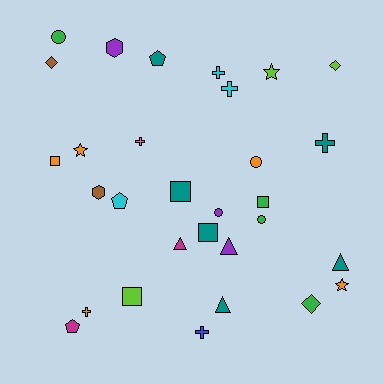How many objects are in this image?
There are 30 objects.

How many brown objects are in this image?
There are 2 brown objects.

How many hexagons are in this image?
There are 2 hexagons.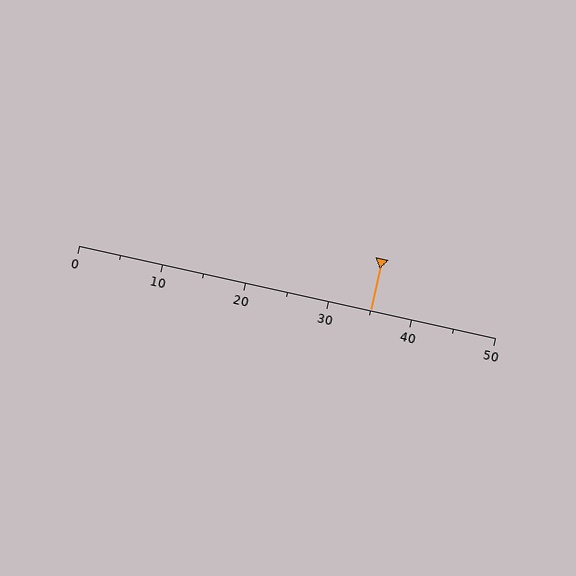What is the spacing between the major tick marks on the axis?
The major ticks are spaced 10 apart.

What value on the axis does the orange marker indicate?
The marker indicates approximately 35.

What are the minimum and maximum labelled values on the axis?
The axis runs from 0 to 50.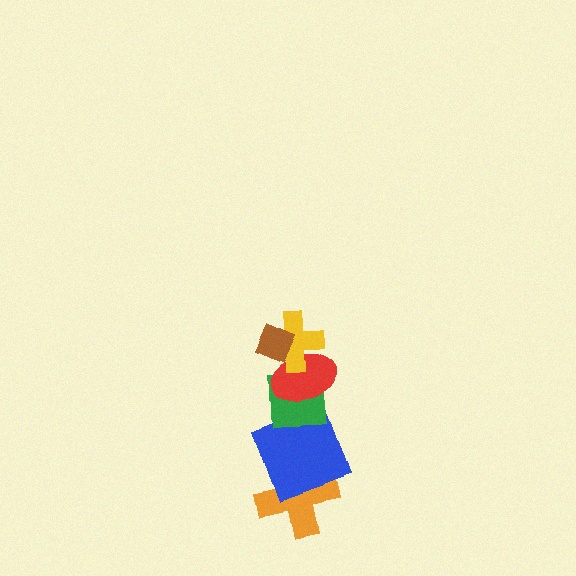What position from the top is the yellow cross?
The yellow cross is 2nd from the top.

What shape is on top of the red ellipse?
The yellow cross is on top of the red ellipse.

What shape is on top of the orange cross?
The blue square is on top of the orange cross.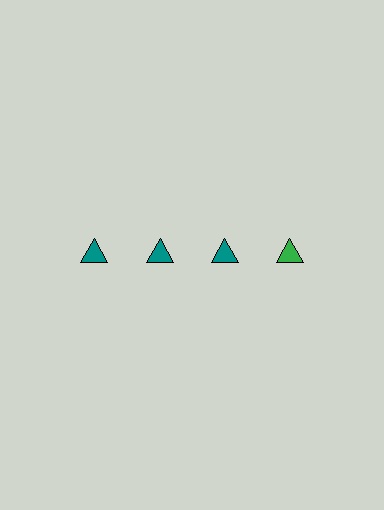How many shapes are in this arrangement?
There are 4 shapes arranged in a grid pattern.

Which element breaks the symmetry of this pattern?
The green triangle in the top row, second from right column breaks the symmetry. All other shapes are teal triangles.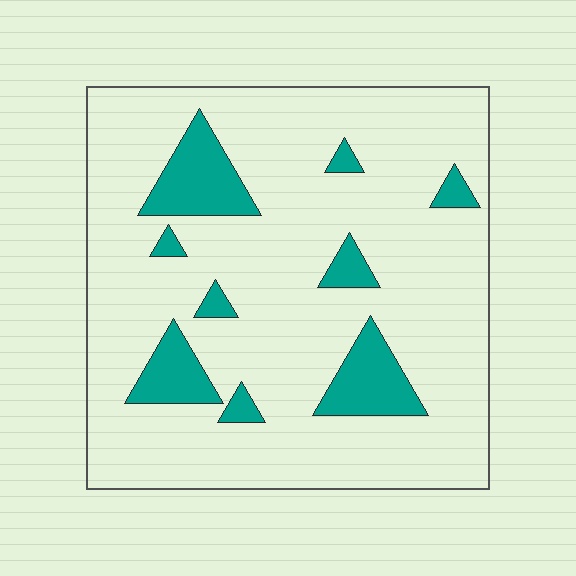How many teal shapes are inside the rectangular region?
9.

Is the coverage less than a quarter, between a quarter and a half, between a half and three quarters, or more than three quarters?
Less than a quarter.